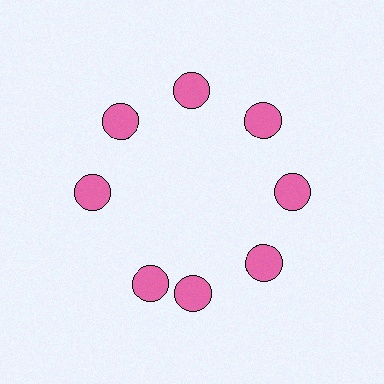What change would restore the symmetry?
The symmetry would be restored by rotating it back into even spacing with its neighbors so that all 8 circles sit at equal angles and equal distance from the center.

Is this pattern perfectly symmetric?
No. The 8 pink circles are arranged in a ring, but one element near the 8 o'clock position is rotated out of alignment along the ring, breaking the 8-fold rotational symmetry.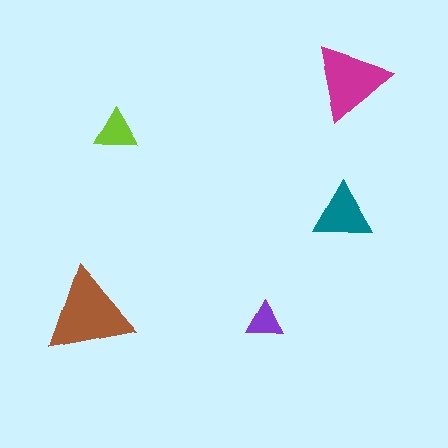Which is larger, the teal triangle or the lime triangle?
The teal one.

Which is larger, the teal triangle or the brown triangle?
The brown one.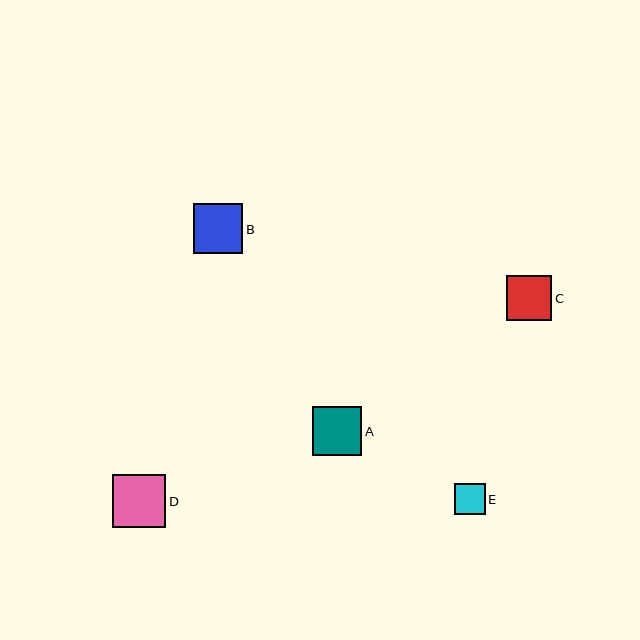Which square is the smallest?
Square E is the smallest with a size of approximately 31 pixels.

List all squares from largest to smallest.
From largest to smallest: D, B, A, C, E.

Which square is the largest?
Square D is the largest with a size of approximately 53 pixels.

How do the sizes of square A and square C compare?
Square A and square C are approximately the same size.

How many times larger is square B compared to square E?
Square B is approximately 1.6 times the size of square E.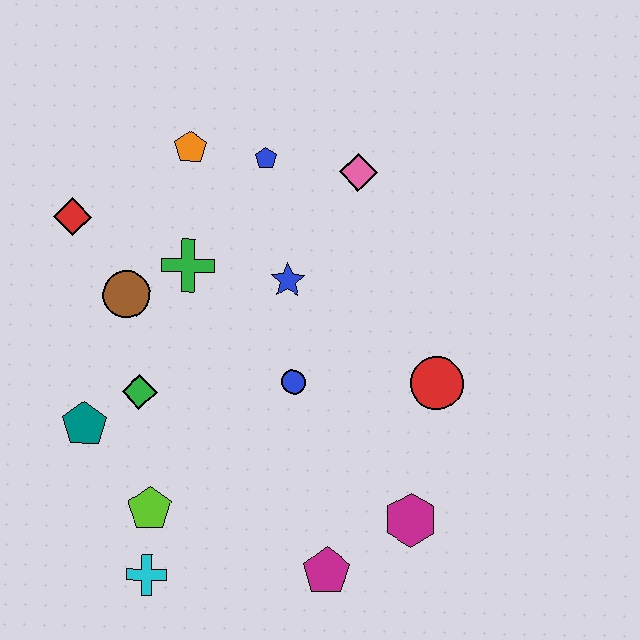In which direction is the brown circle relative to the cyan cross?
The brown circle is above the cyan cross.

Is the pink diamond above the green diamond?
Yes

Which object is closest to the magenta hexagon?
The magenta pentagon is closest to the magenta hexagon.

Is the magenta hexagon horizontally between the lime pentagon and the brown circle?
No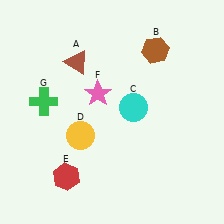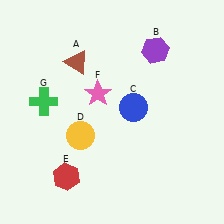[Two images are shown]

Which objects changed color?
B changed from brown to purple. C changed from cyan to blue.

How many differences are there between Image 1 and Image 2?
There are 2 differences between the two images.